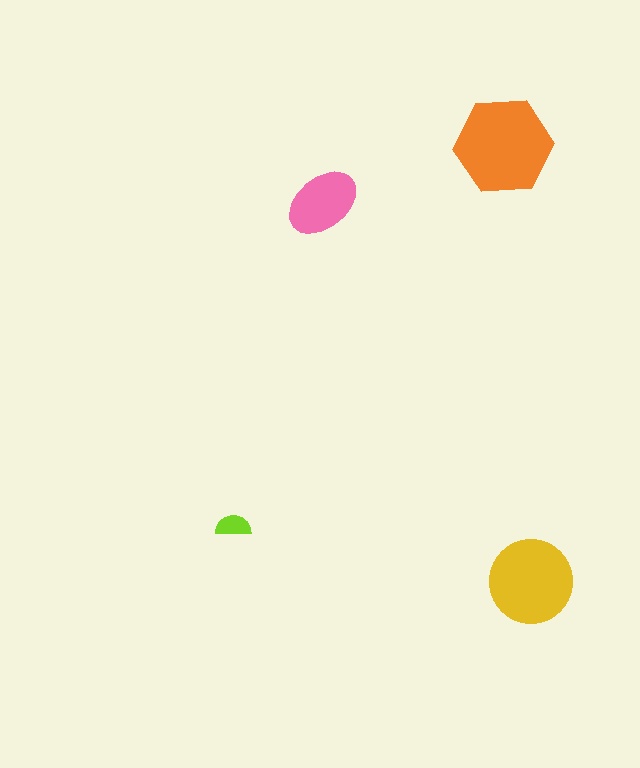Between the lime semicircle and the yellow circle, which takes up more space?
The yellow circle.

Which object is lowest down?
The yellow circle is bottommost.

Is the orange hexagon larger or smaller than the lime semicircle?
Larger.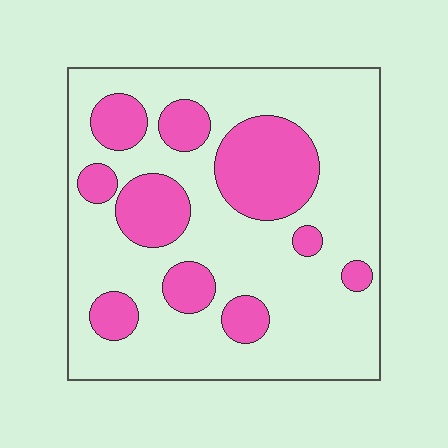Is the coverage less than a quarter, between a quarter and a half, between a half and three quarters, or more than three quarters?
Between a quarter and a half.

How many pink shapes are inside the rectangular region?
10.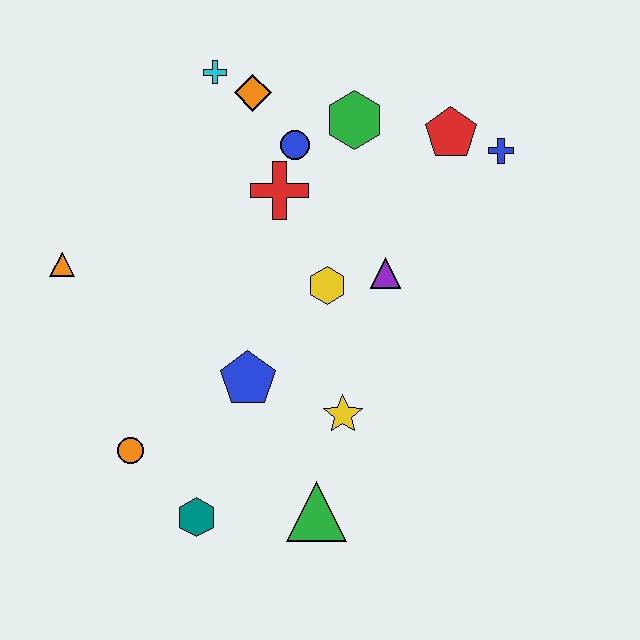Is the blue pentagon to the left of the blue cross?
Yes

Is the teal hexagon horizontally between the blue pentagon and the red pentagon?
No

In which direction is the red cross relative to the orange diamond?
The red cross is below the orange diamond.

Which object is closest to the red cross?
The blue circle is closest to the red cross.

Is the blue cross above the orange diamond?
No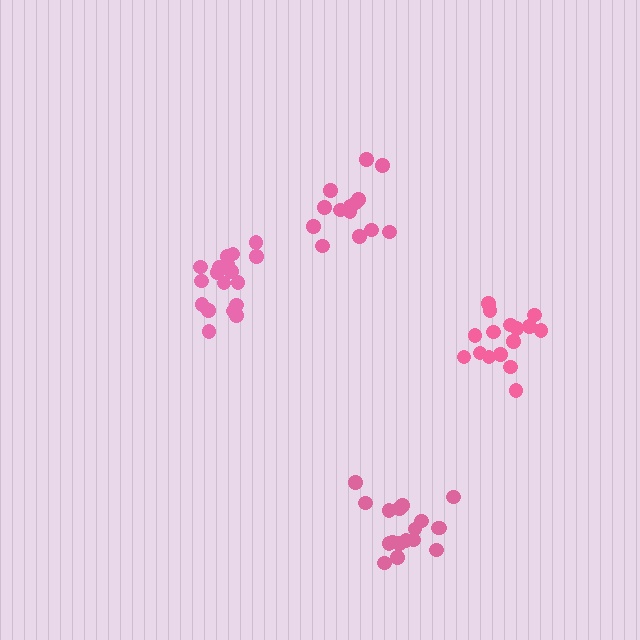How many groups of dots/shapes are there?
There are 4 groups.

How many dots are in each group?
Group 1: 14 dots, Group 2: 18 dots, Group 3: 19 dots, Group 4: 16 dots (67 total).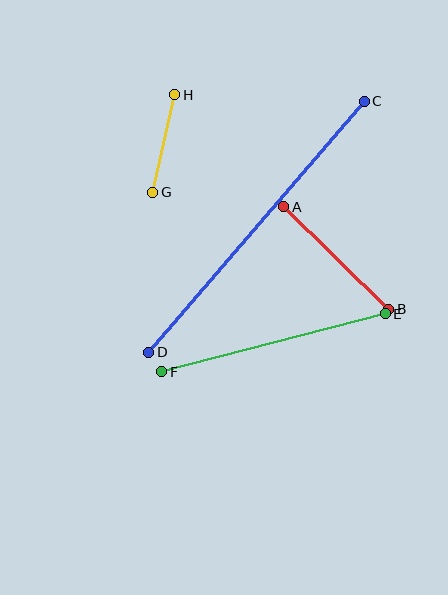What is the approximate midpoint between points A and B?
The midpoint is at approximately (336, 258) pixels.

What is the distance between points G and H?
The distance is approximately 100 pixels.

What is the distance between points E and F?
The distance is approximately 231 pixels.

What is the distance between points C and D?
The distance is approximately 331 pixels.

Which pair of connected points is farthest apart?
Points C and D are farthest apart.